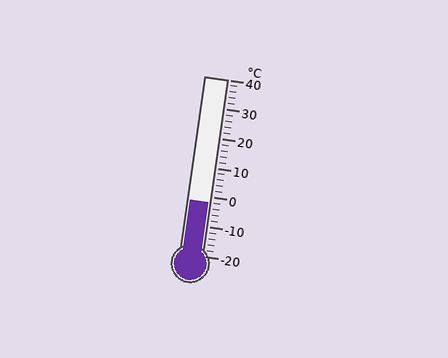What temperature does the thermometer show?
The thermometer shows approximately -2°C.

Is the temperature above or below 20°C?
The temperature is below 20°C.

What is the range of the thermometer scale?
The thermometer scale ranges from -20°C to 40°C.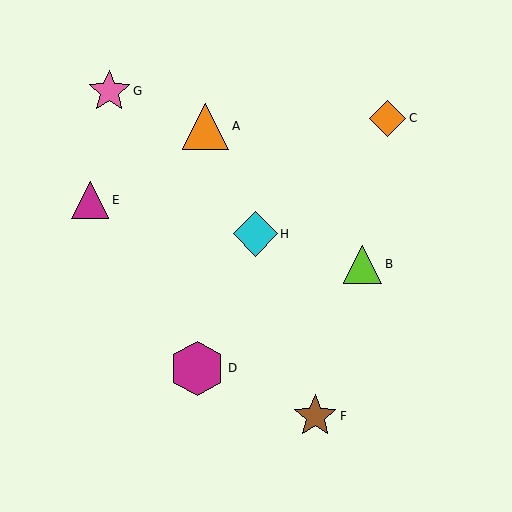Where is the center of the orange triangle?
The center of the orange triangle is at (206, 126).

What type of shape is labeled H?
Shape H is a cyan diamond.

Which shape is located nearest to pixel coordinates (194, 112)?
The orange triangle (labeled A) at (206, 126) is nearest to that location.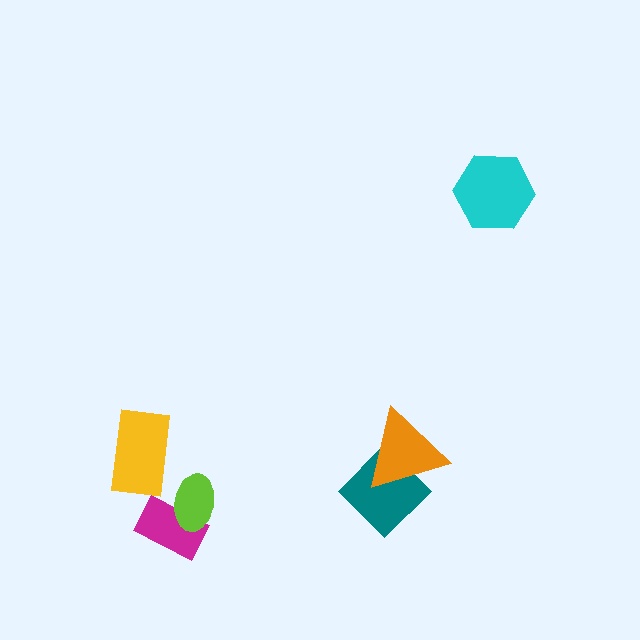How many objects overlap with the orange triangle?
1 object overlaps with the orange triangle.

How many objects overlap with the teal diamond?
1 object overlaps with the teal diamond.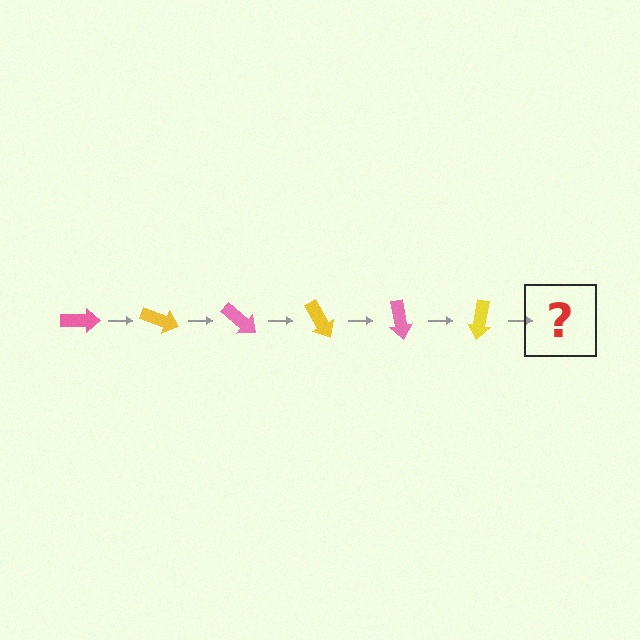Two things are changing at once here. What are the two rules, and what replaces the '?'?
The two rules are that it rotates 20 degrees each step and the color cycles through pink and yellow. The '?' should be a pink arrow, rotated 120 degrees from the start.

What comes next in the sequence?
The next element should be a pink arrow, rotated 120 degrees from the start.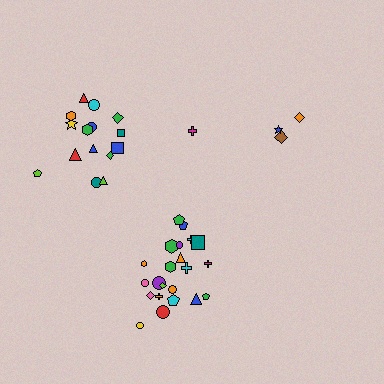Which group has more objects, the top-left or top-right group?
The top-left group.